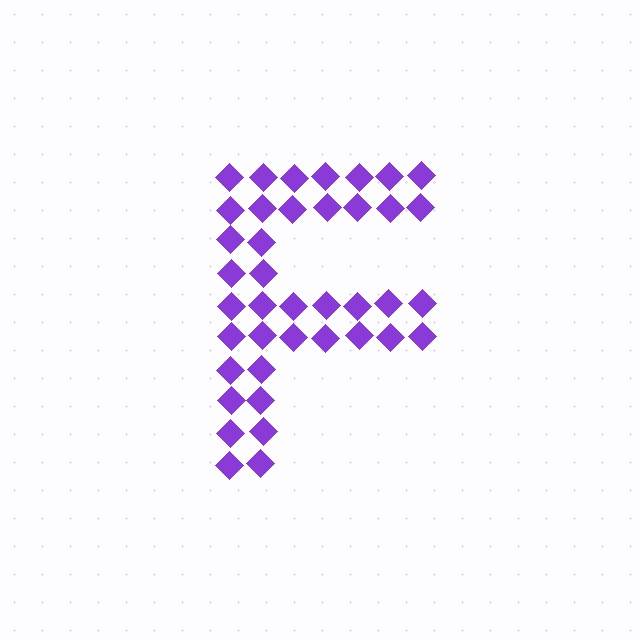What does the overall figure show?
The overall figure shows the letter F.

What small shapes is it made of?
It is made of small diamonds.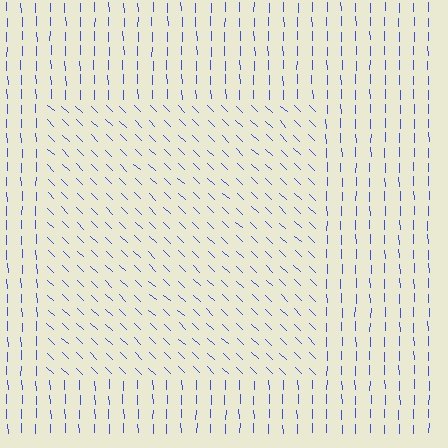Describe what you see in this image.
The image is filled with small blue line segments. A rectangle region in the image has lines oriented differently from the surrounding lines, creating a visible texture boundary.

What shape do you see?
I see a rectangle.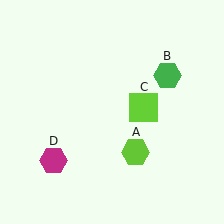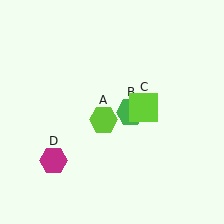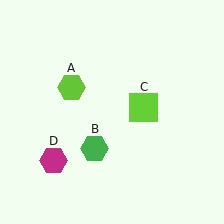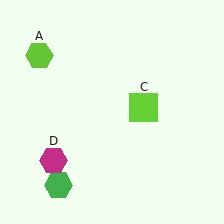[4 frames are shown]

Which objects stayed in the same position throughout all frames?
Lime square (object C) and magenta hexagon (object D) remained stationary.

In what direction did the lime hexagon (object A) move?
The lime hexagon (object A) moved up and to the left.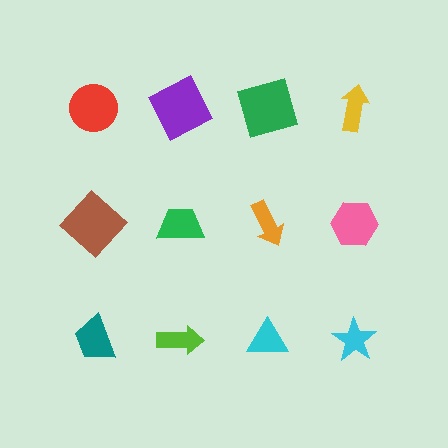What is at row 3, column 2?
A lime arrow.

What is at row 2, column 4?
A pink hexagon.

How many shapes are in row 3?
4 shapes.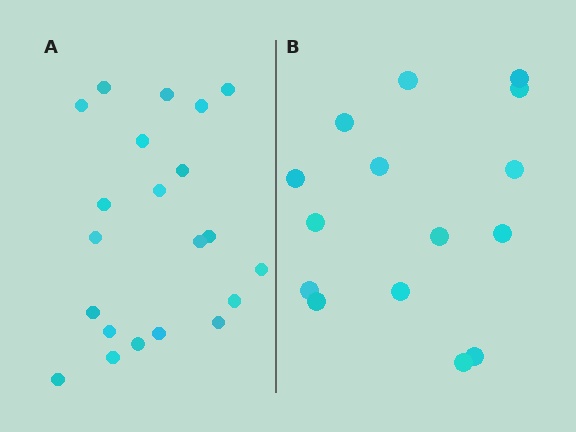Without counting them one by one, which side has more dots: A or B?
Region A (the left region) has more dots.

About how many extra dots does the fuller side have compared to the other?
Region A has about 6 more dots than region B.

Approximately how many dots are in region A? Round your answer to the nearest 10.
About 20 dots. (The exact count is 21, which rounds to 20.)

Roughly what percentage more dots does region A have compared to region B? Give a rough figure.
About 40% more.